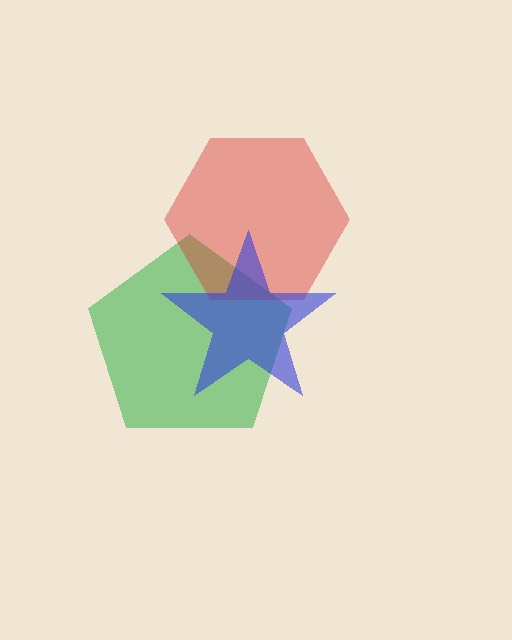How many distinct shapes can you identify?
There are 3 distinct shapes: a green pentagon, a red hexagon, a blue star.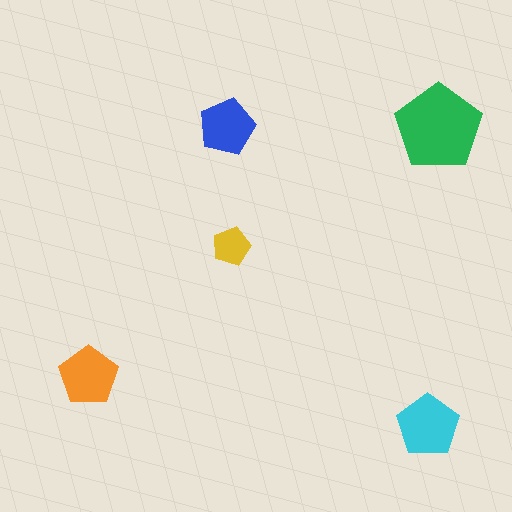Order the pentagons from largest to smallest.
the green one, the cyan one, the orange one, the blue one, the yellow one.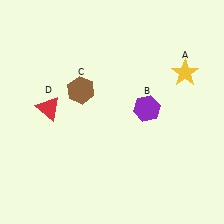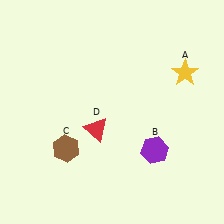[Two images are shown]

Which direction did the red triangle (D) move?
The red triangle (D) moved right.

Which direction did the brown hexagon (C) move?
The brown hexagon (C) moved down.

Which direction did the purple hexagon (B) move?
The purple hexagon (B) moved down.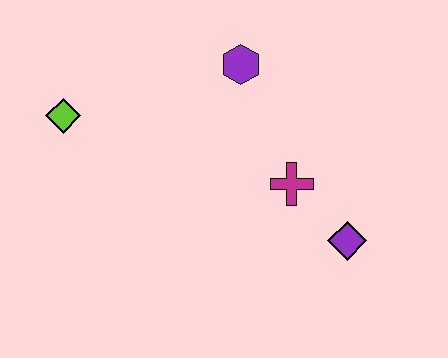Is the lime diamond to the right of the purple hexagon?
No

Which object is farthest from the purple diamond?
The lime diamond is farthest from the purple diamond.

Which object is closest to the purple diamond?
The magenta cross is closest to the purple diamond.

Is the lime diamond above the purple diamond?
Yes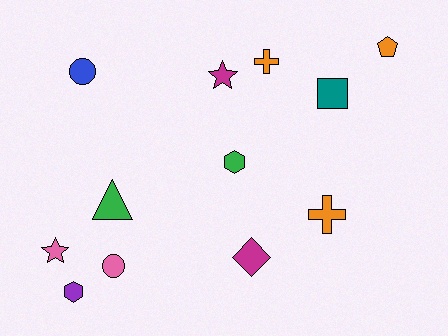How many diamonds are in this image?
There is 1 diamond.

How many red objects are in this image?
There are no red objects.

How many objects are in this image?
There are 12 objects.